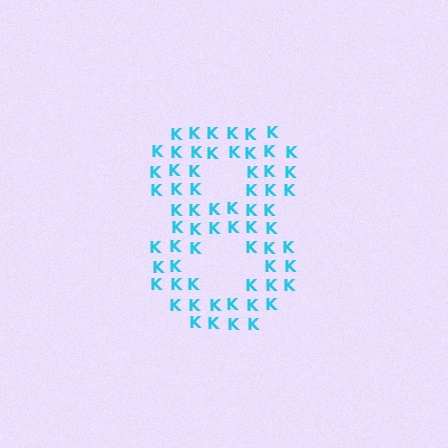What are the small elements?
The small elements are letter K's.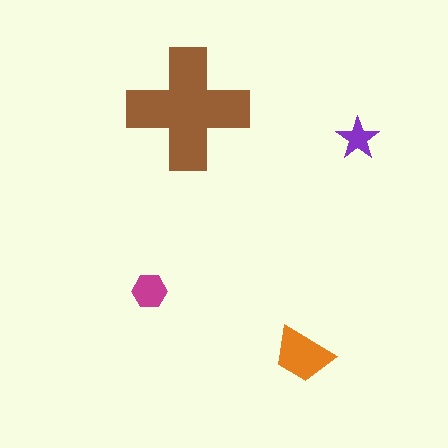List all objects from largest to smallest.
The brown cross, the orange trapezoid, the magenta hexagon, the purple star.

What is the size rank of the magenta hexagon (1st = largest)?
3rd.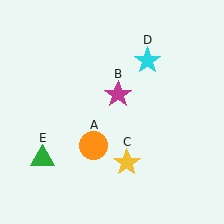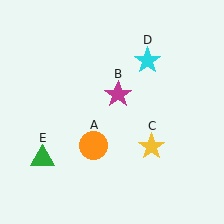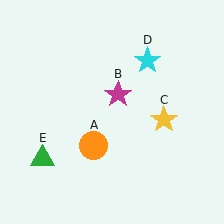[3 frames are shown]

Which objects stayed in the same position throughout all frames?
Orange circle (object A) and magenta star (object B) and cyan star (object D) and green triangle (object E) remained stationary.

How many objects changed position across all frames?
1 object changed position: yellow star (object C).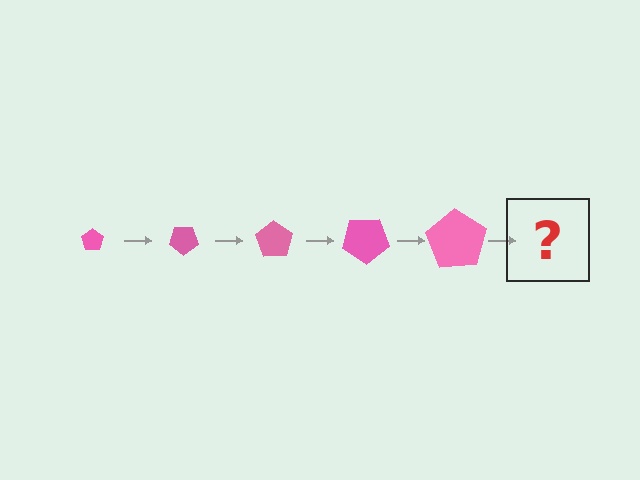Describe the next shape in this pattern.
It should be a pentagon, larger than the previous one and rotated 175 degrees from the start.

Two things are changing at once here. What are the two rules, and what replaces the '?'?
The two rules are that the pentagon grows larger each step and it rotates 35 degrees each step. The '?' should be a pentagon, larger than the previous one and rotated 175 degrees from the start.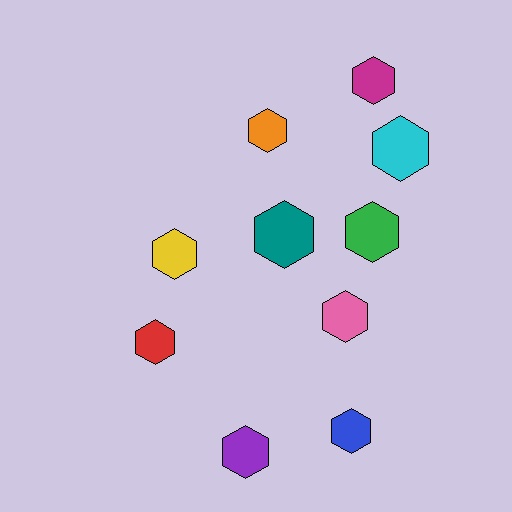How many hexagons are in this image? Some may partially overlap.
There are 10 hexagons.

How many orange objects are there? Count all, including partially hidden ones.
There is 1 orange object.